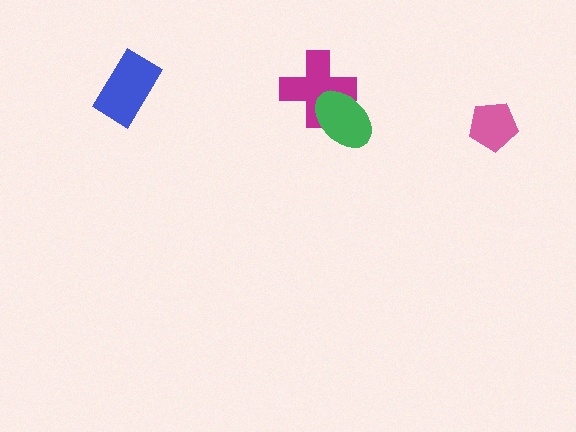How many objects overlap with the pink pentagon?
0 objects overlap with the pink pentagon.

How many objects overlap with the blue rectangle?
0 objects overlap with the blue rectangle.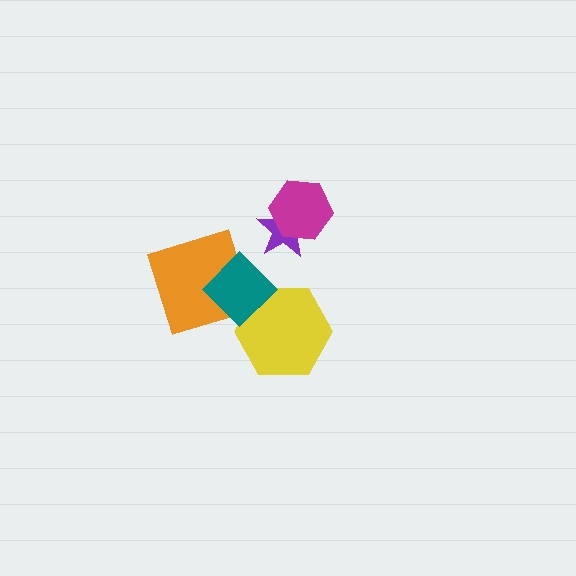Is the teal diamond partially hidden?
No, no other shape covers it.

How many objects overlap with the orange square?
1 object overlaps with the orange square.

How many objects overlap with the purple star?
1 object overlaps with the purple star.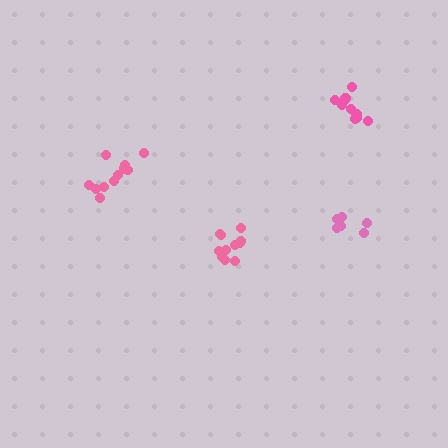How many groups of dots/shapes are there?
There are 4 groups.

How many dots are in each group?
Group 1: 12 dots, Group 2: 11 dots, Group 3: 6 dots, Group 4: 12 dots (41 total).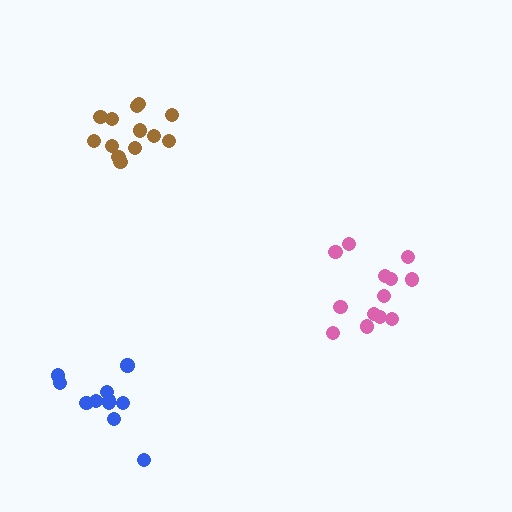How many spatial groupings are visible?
There are 3 spatial groupings.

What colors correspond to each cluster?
The clusters are colored: pink, brown, blue.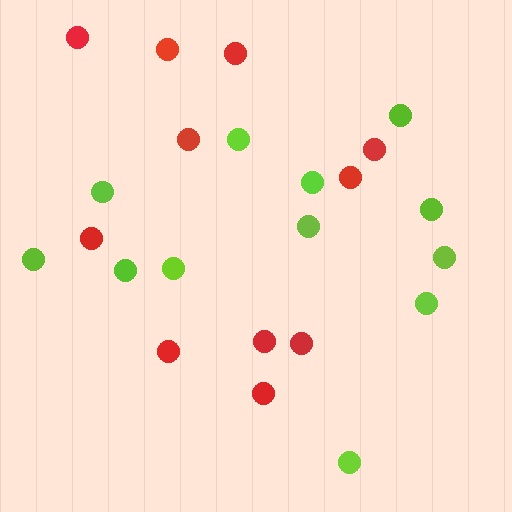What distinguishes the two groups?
There are 2 groups: one group of red circles (11) and one group of lime circles (12).